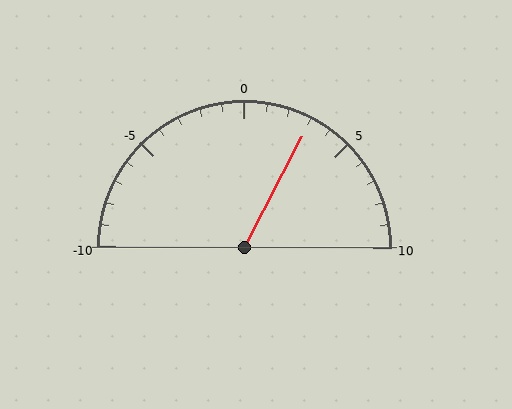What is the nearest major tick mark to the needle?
The nearest major tick mark is 5.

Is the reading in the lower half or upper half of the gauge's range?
The reading is in the upper half of the range (-10 to 10).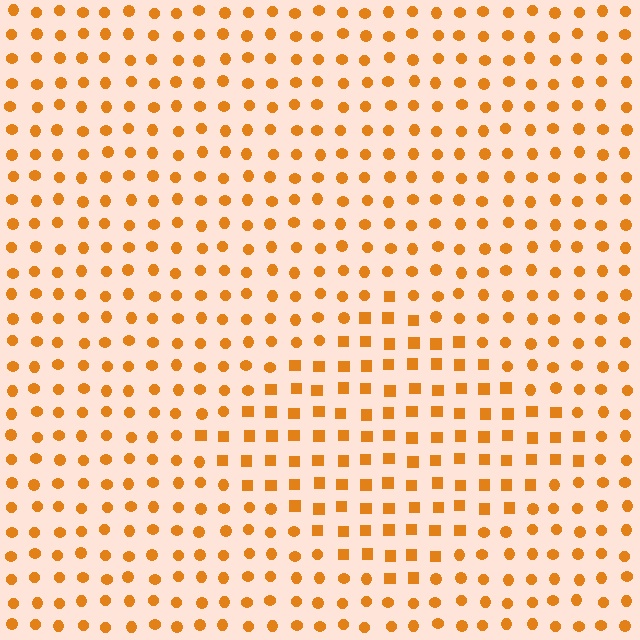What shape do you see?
I see a diamond.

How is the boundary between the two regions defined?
The boundary is defined by a change in element shape: squares inside vs. circles outside. All elements share the same color and spacing.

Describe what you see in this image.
The image is filled with small orange elements arranged in a uniform grid. A diamond-shaped region contains squares, while the surrounding area contains circles. The boundary is defined purely by the change in element shape.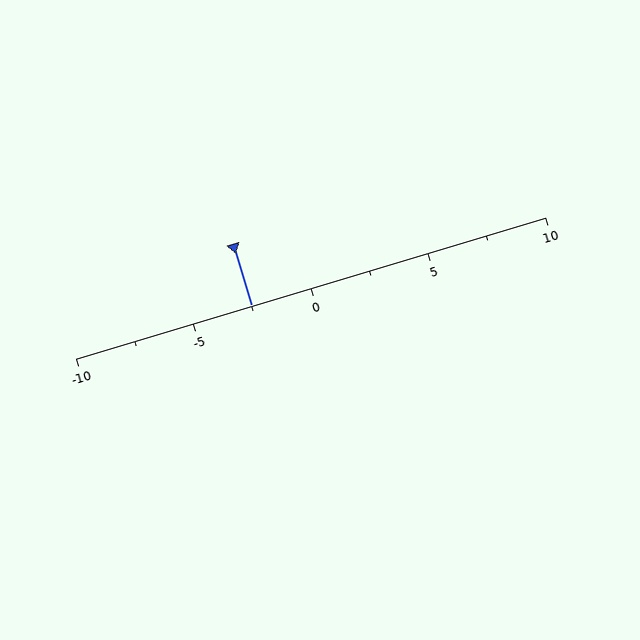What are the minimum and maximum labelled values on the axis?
The axis runs from -10 to 10.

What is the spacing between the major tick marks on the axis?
The major ticks are spaced 5 apart.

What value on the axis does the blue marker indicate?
The marker indicates approximately -2.5.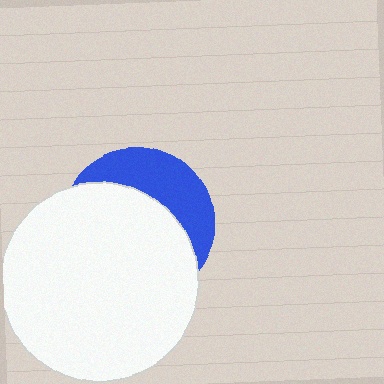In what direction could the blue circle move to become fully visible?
The blue circle could move toward the upper-right. That would shift it out from behind the white circle entirely.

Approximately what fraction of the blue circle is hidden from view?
Roughly 66% of the blue circle is hidden behind the white circle.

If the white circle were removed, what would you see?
You would see the complete blue circle.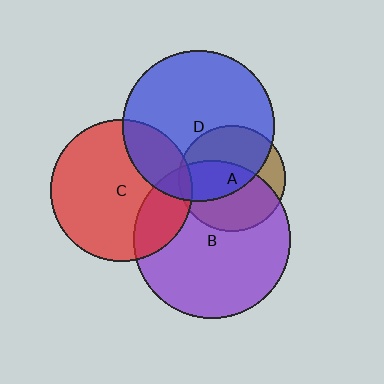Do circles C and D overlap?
Yes.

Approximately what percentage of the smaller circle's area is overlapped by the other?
Approximately 20%.